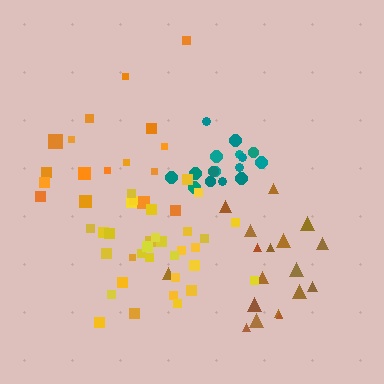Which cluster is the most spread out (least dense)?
Orange.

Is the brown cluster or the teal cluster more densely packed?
Teal.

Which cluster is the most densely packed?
Teal.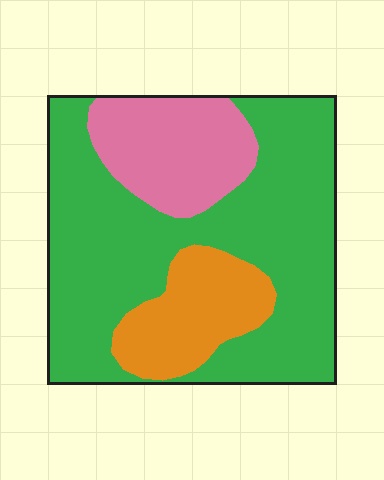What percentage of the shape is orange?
Orange takes up about one sixth (1/6) of the shape.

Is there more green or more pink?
Green.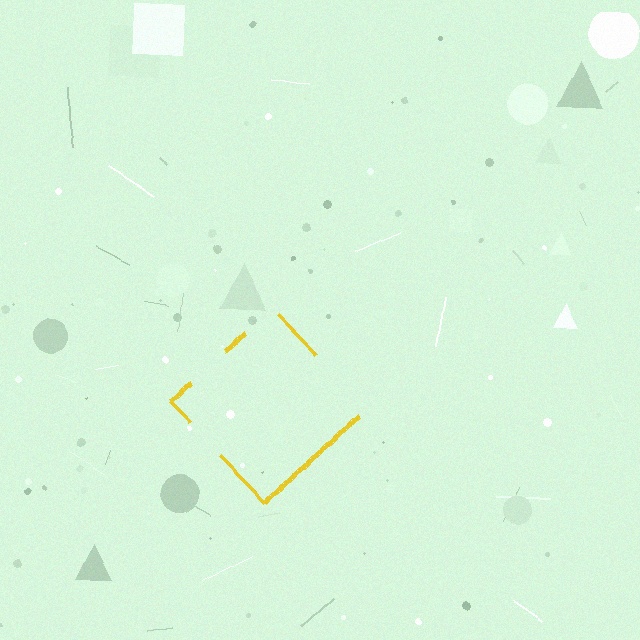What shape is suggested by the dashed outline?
The dashed outline suggests a diamond.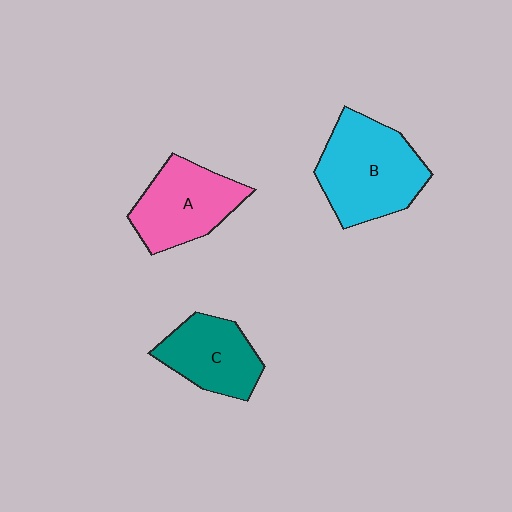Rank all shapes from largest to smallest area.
From largest to smallest: B (cyan), A (pink), C (teal).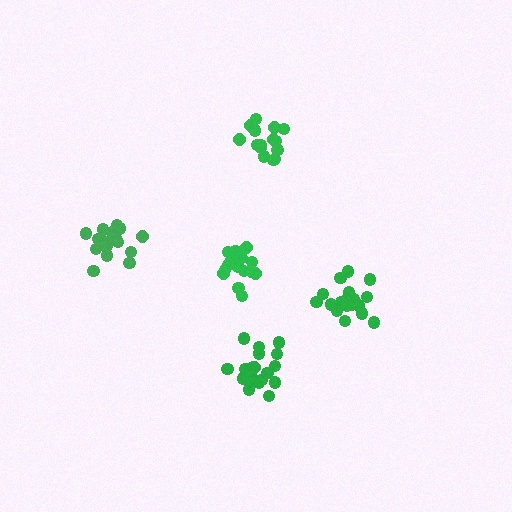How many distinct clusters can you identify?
There are 5 distinct clusters.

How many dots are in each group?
Group 1: 21 dots, Group 2: 20 dots, Group 3: 16 dots, Group 4: 17 dots, Group 5: 15 dots (89 total).